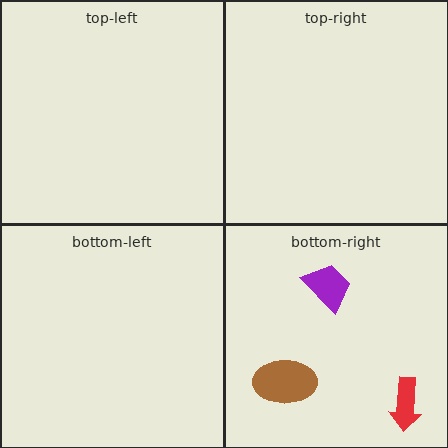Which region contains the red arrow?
The bottom-right region.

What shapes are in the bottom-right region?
The red arrow, the brown ellipse, the purple trapezoid.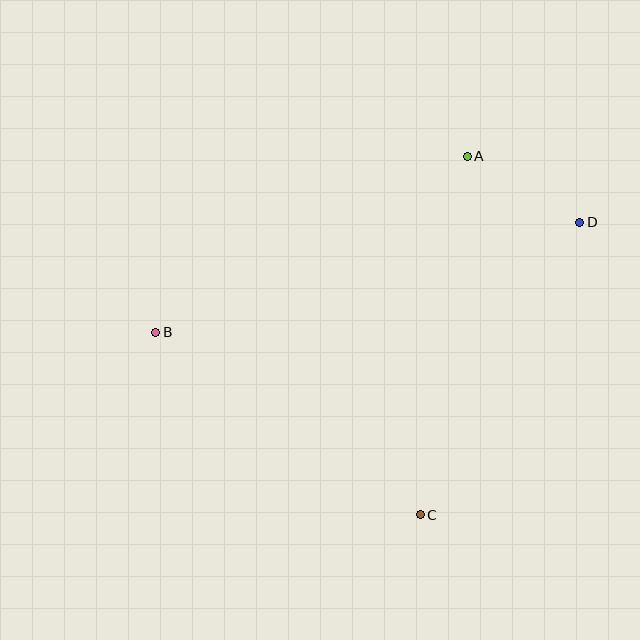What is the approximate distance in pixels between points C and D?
The distance between C and D is approximately 333 pixels.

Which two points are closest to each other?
Points A and D are closest to each other.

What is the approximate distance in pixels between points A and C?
The distance between A and C is approximately 361 pixels.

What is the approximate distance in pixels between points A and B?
The distance between A and B is approximately 358 pixels.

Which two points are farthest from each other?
Points B and D are farthest from each other.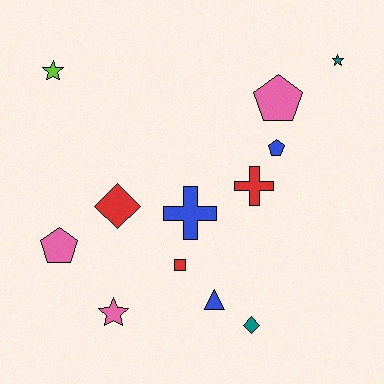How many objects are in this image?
There are 12 objects.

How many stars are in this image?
There are 3 stars.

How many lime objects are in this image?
There is 1 lime object.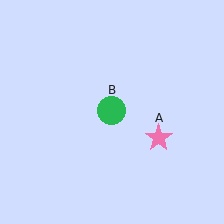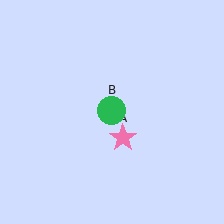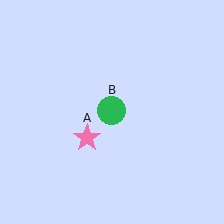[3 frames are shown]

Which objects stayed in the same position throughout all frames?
Green circle (object B) remained stationary.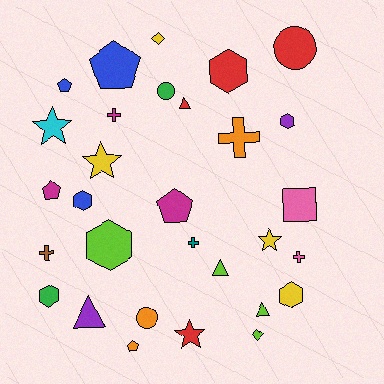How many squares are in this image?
There is 1 square.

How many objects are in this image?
There are 30 objects.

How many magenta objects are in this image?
There are 3 magenta objects.